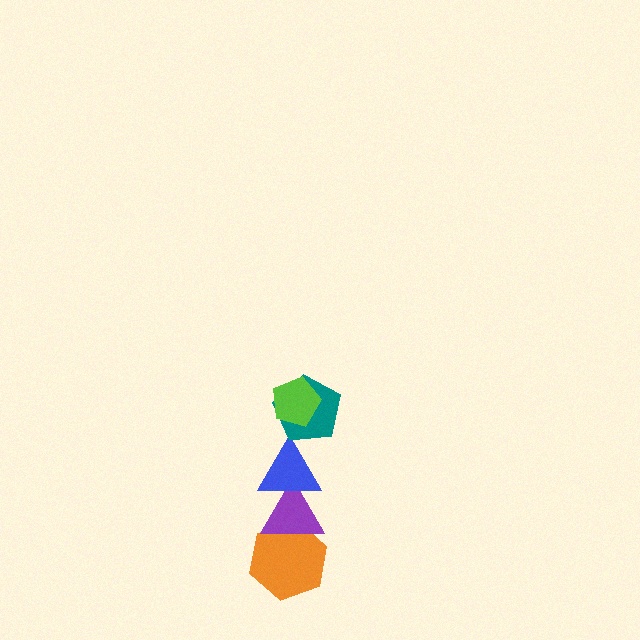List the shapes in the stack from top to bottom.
From top to bottom: the lime pentagon, the teal pentagon, the blue triangle, the purple triangle, the orange hexagon.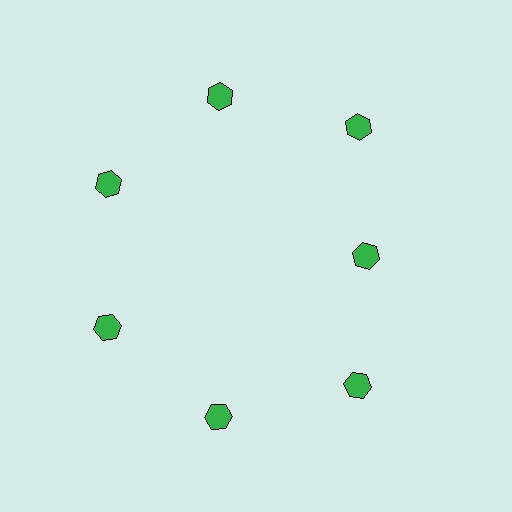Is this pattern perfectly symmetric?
No. The 7 green hexagons are arranged in a ring, but one element near the 3 o'clock position is pulled inward toward the center, breaking the 7-fold rotational symmetry.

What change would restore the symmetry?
The symmetry would be restored by moving it outward, back onto the ring so that all 7 hexagons sit at equal angles and equal distance from the center.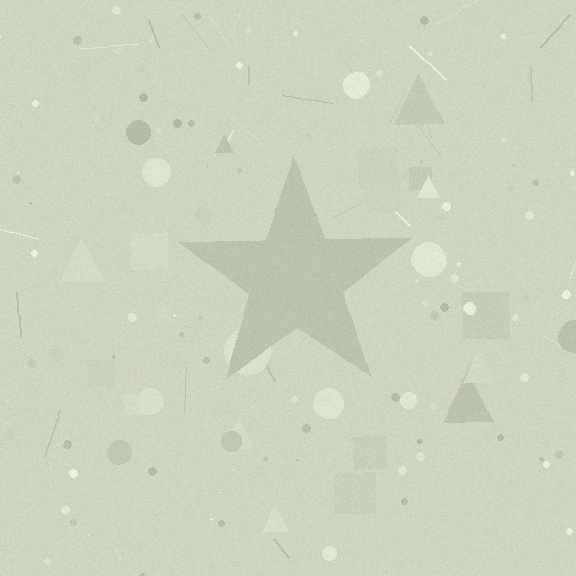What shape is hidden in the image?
A star is hidden in the image.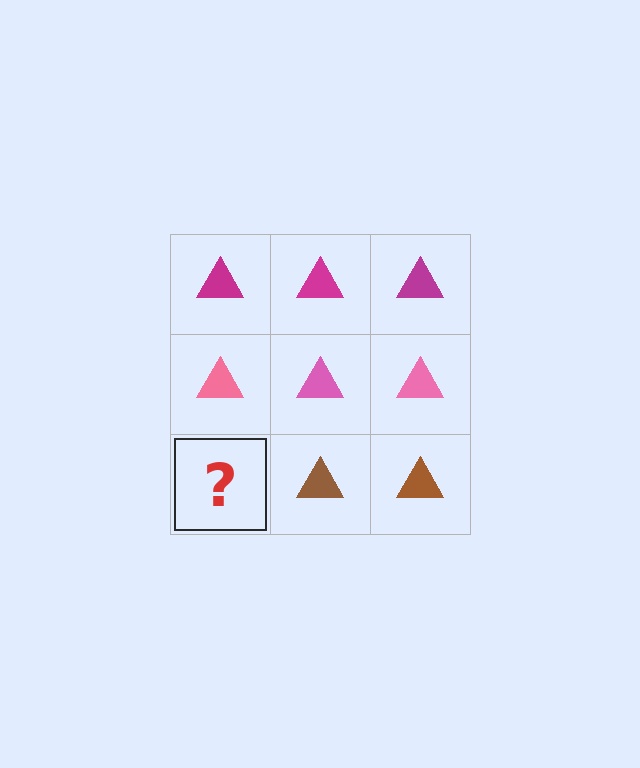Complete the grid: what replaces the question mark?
The question mark should be replaced with a brown triangle.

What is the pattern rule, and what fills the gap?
The rule is that each row has a consistent color. The gap should be filled with a brown triangle.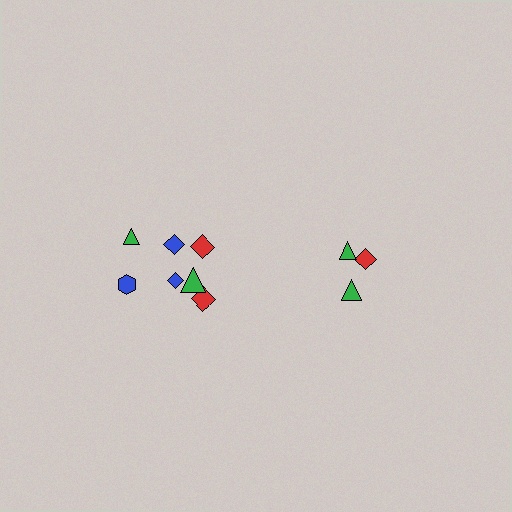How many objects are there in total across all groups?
There are 10 objects.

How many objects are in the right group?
There are 3 objects.